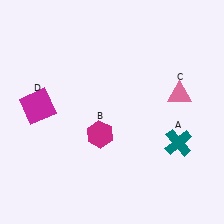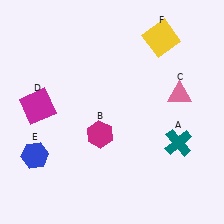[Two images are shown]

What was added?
A blue hexagon (E), a yellow square (F) were added in Image 2.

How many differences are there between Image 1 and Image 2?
There are 2 differences between the two images.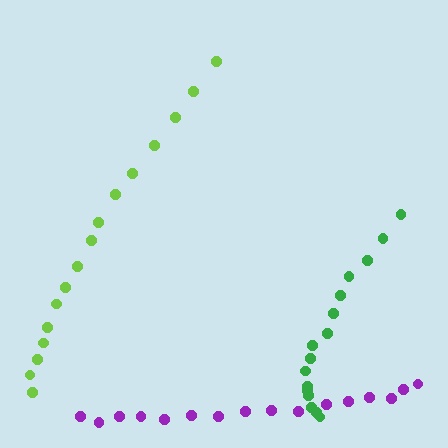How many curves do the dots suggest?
There are 3 distinct paths.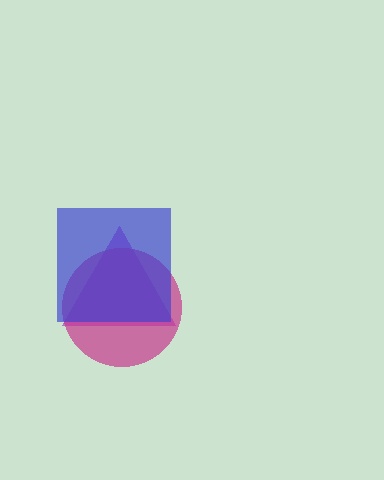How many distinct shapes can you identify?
There are 3 distinct shapes: a purple triangle, a magenta circle, a blue square.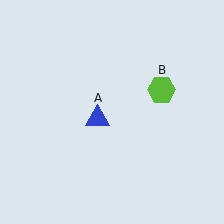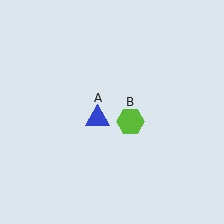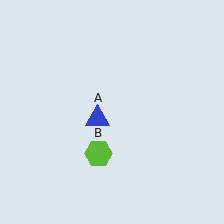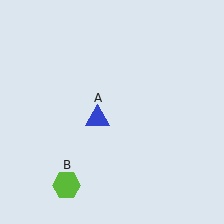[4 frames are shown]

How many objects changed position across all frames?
1 object changed position: lime hexagon (object B).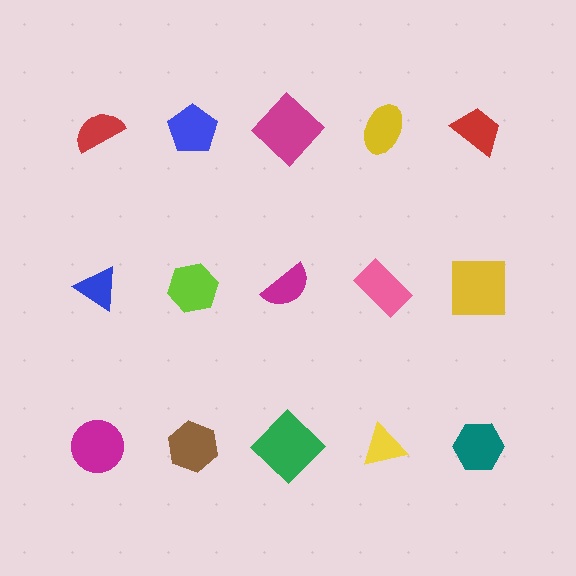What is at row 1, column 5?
A red trapezoid.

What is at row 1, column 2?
A blue pentagon.